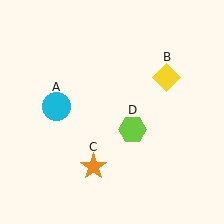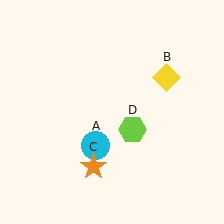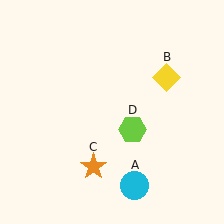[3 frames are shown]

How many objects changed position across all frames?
1 object changed position: cyan circle (object A).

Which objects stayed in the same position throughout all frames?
Yellow diamond (object B) and orange star (object C) and lime hexagon (object D) remained stationary.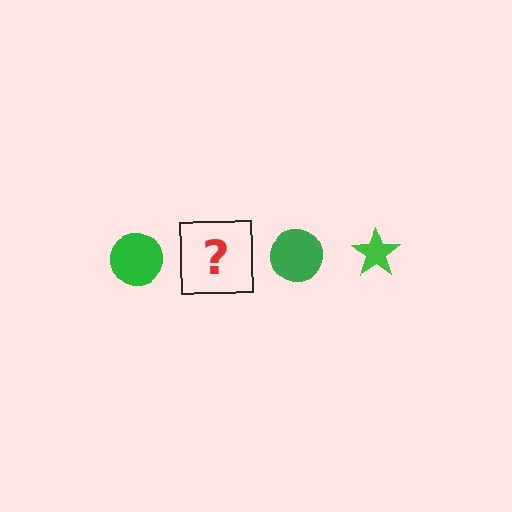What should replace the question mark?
The question mark should be replaced with a green star.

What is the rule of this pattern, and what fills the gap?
The rule is that the pattern cycles through circle, star shapes in green. The gap should be filled with a green star.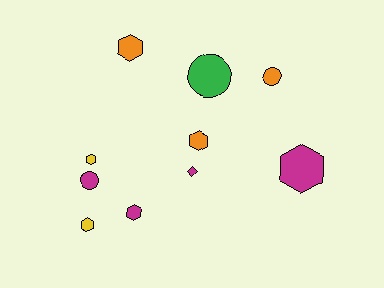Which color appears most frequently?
Magenta, with 4 objects.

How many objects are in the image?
There are 10 objects.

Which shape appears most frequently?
Hexagon, with 6 objects.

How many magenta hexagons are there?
There are 2 magenta hexagons.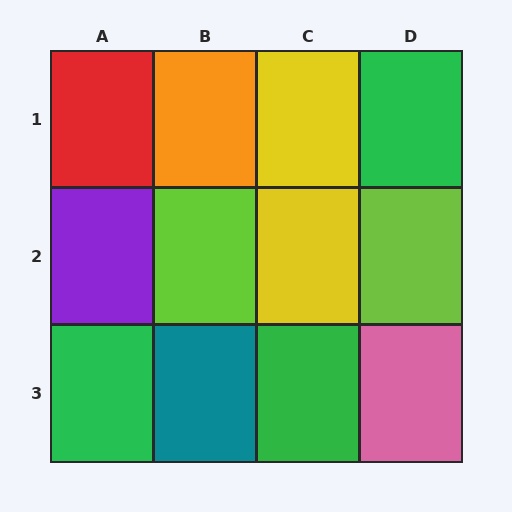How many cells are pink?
1 cell is pink.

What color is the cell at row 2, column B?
Lime.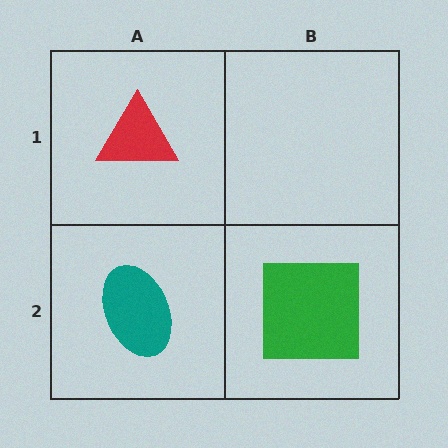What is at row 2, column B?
A green square.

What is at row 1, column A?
A red triangle.